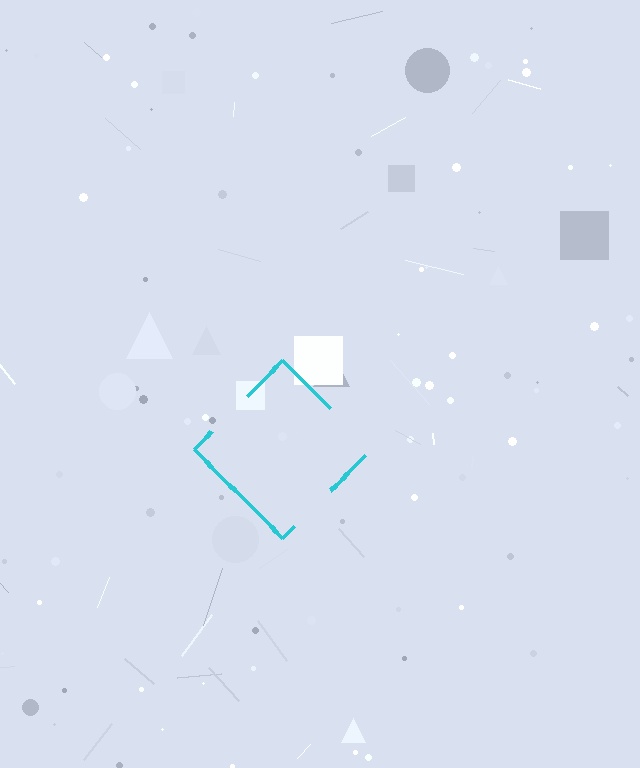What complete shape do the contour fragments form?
The contour fragments form a diamond.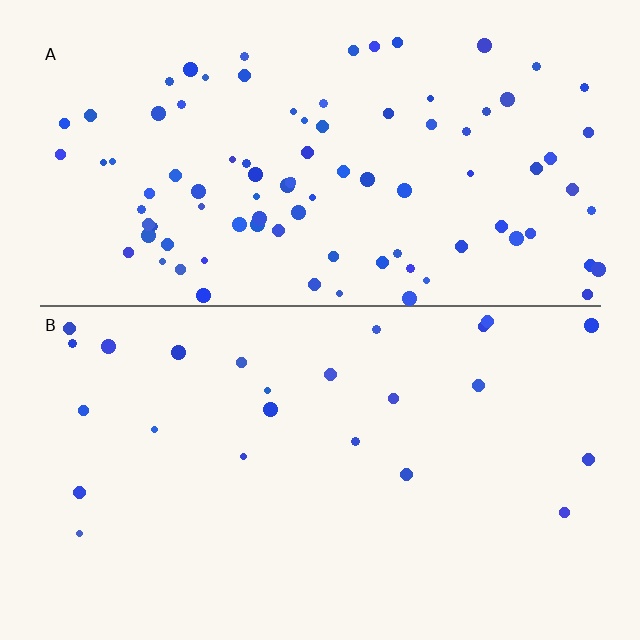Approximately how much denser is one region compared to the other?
Approximately 3.9× — region A over region B.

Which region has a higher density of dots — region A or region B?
A (the top).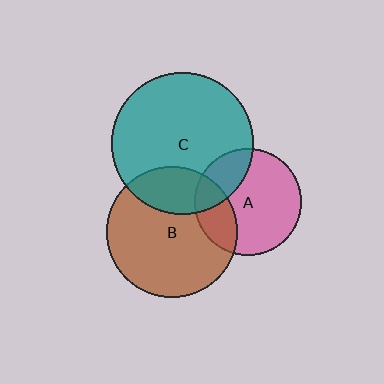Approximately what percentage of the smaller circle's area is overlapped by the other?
Approximately 25%.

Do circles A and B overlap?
Yes.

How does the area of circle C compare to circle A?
Approximately 1.8 times.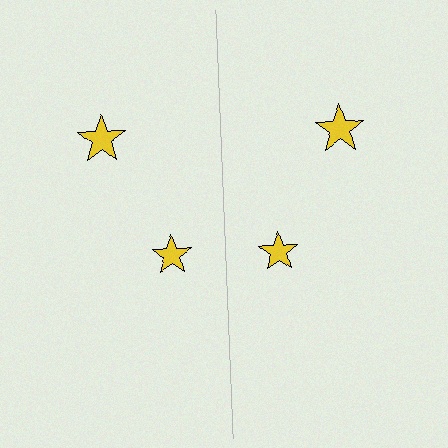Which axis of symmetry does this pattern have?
The pattern has a vertical axis of symmetry running through the center of the image.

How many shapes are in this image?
There are 4 shapes in this image.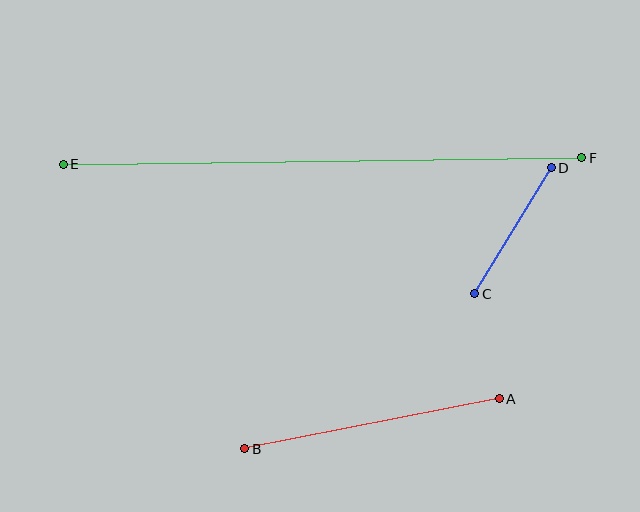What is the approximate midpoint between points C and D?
The midpoint is at approximately (513, 231) pixels.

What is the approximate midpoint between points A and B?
The midpoint is at approximately (372, 424) pixels.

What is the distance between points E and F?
The distance is approximately 519 pixels.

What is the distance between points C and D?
The distance is approximately 147 pixels.